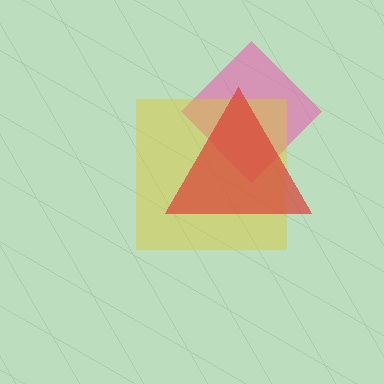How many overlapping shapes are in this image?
There are 3 overlapping shapes in the image.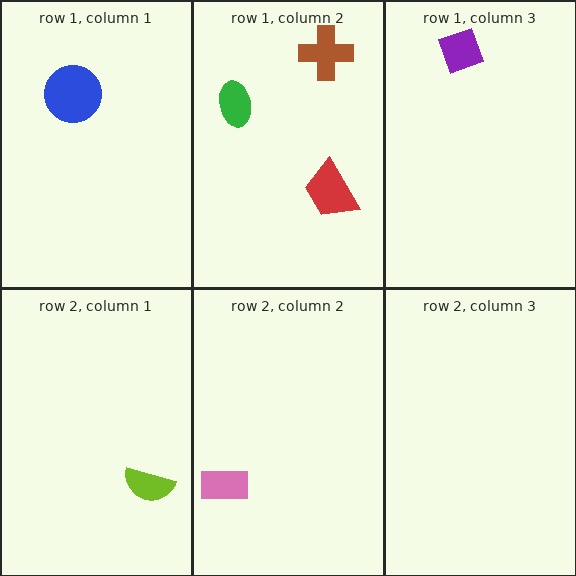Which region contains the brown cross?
The row 1, column 2 region.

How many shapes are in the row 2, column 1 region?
1.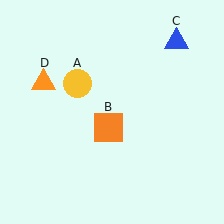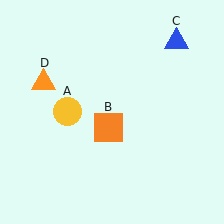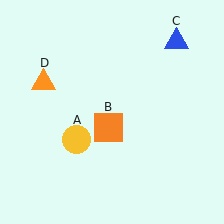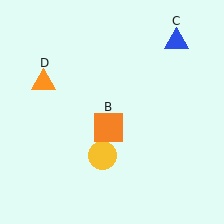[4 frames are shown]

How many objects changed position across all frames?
1 object changed position: yellow circle (object A).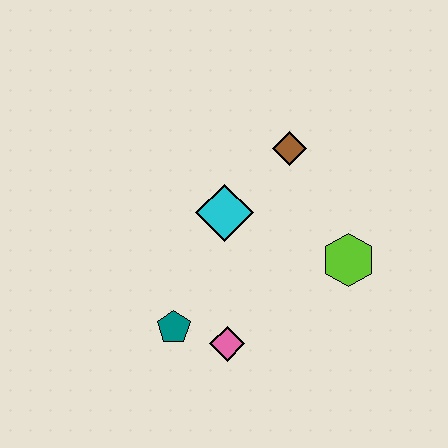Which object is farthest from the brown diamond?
The teal pentagon is farthest from the brown diamond.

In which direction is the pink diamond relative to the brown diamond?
The pink diamond is below the brown diamond.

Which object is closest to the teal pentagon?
The pink diamond is closest to the teal pentagon.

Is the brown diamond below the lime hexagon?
No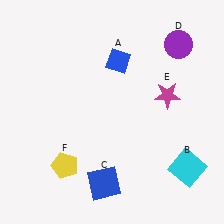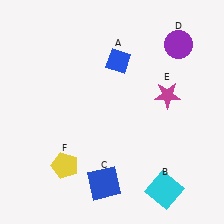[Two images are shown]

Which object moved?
The cyan square (B) moved left.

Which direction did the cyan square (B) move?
The cyan square (B) moved left.